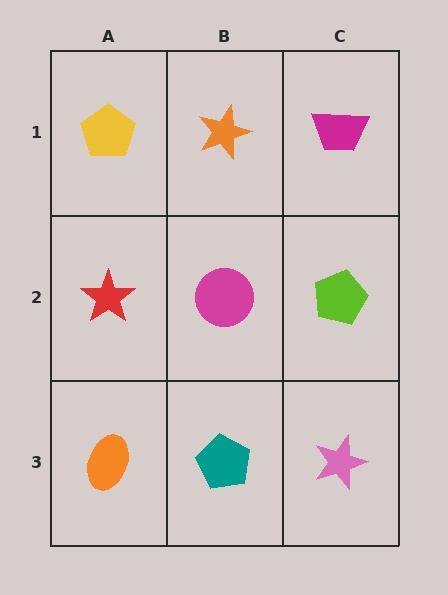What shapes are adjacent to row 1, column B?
A magenta circle (row 2, column B), a yellow pentagon (row 1, column A), a magenta trapezoid (row 1, column C).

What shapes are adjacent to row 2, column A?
A yellow pentagon (row 1, column A), an orange ellipse (row 3, column A), a magenta circle (row 2, column B).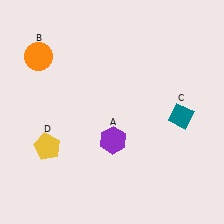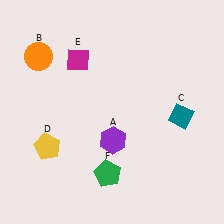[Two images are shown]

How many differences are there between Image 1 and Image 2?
There are 2 differences between the two images.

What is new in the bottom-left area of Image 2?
A green pentagon (F) was added in the bottom-left area of Image 2.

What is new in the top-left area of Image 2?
A magenta diamond (E) was added in the top-left area of Image 2.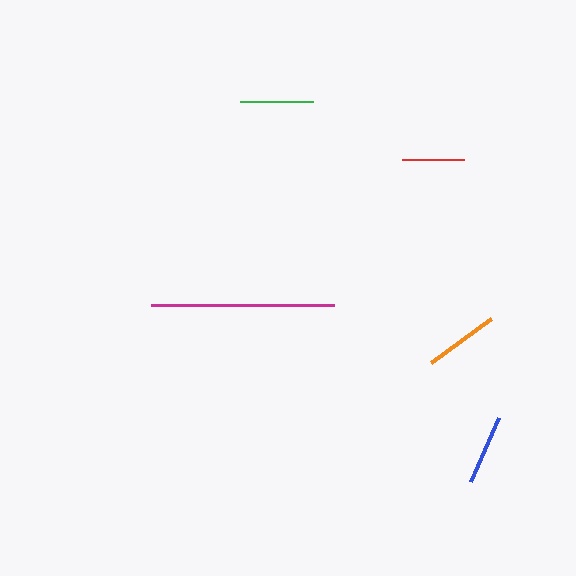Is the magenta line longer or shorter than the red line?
The magenta line is longer than the red line.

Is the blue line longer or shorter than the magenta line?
The magenta line is longer than the blue line.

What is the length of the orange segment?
The orange segment is approximately 75 pixels long.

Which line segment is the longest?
The magenta line is the longest at approximately 183 pixels.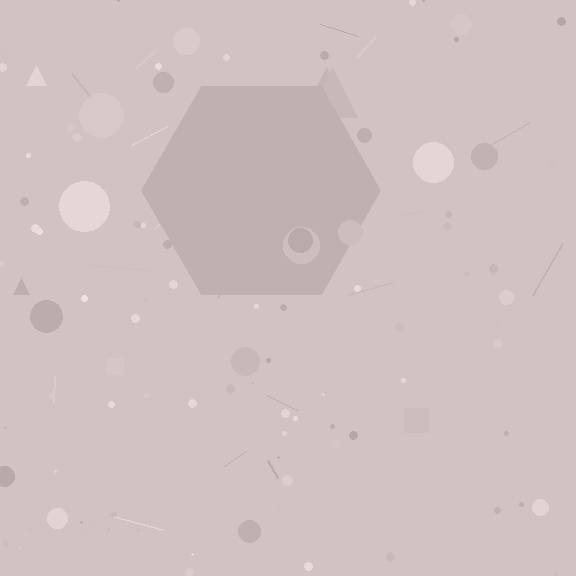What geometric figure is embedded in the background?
A hexagon is embedded in the background.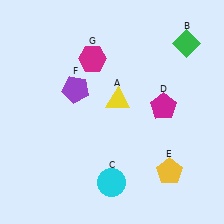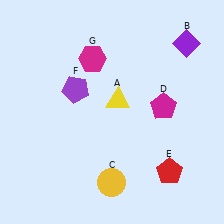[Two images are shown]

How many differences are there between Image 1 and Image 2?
There are 3 differences between the two images.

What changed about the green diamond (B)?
In Image 1, B is green. In Image 2, it changed to purple.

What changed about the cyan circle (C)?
In Image 1, C is cyan. In Image 2, it changed to yellow.